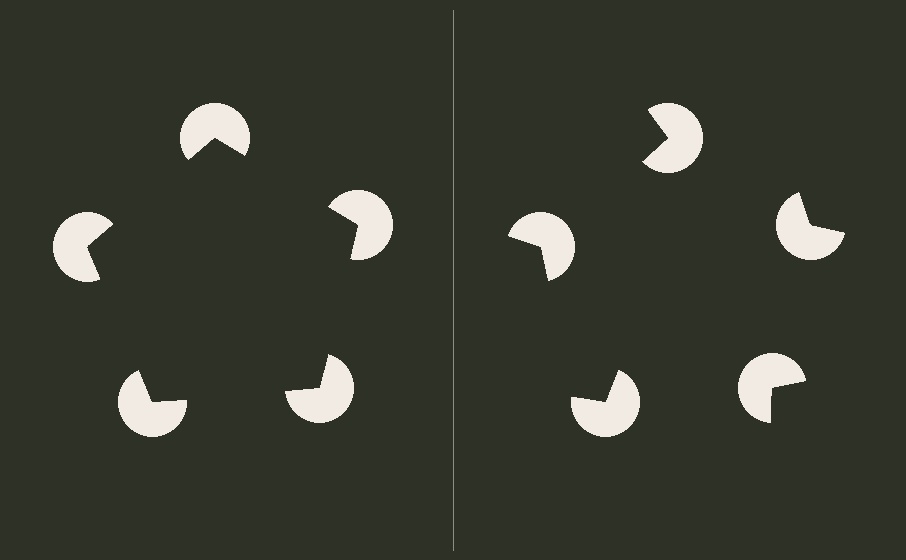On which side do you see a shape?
An illusory pentagon appears on the left side. On the right side the wedge cuts are rotated, so no coherent shape forms.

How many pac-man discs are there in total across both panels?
10 — 5 on each side.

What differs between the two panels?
The pac-man discs are positioned identically on both sides; only the wedge orientations differ. On the left they align to a pentagon; on the right they are misaligned.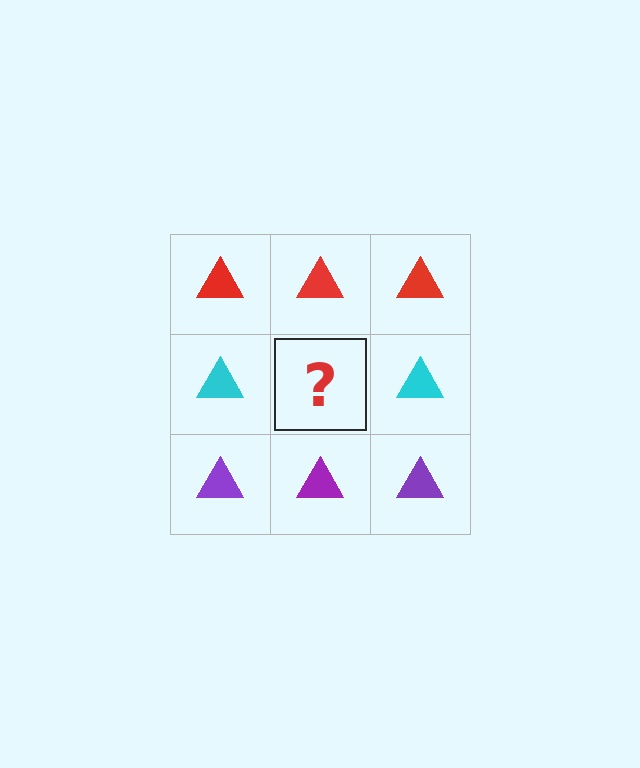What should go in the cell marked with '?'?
The missing cell should contain a cyan triangle.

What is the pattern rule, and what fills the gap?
The rule is that each row has a consistent color. The gap should be filled with a cyan triangle.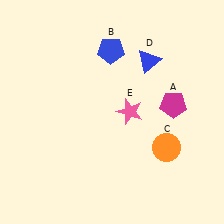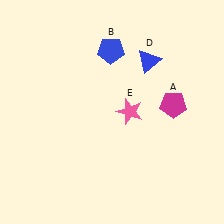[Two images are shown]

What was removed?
The orange circle (C) was removed in Image 2.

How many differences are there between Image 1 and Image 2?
There is 1 difference between the two images.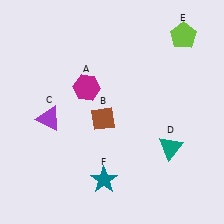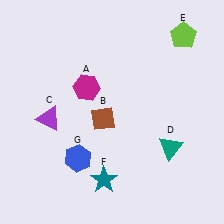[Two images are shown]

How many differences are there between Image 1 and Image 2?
There is 1 difference between the two images.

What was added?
A blue hexagon (G) was added in Image 2.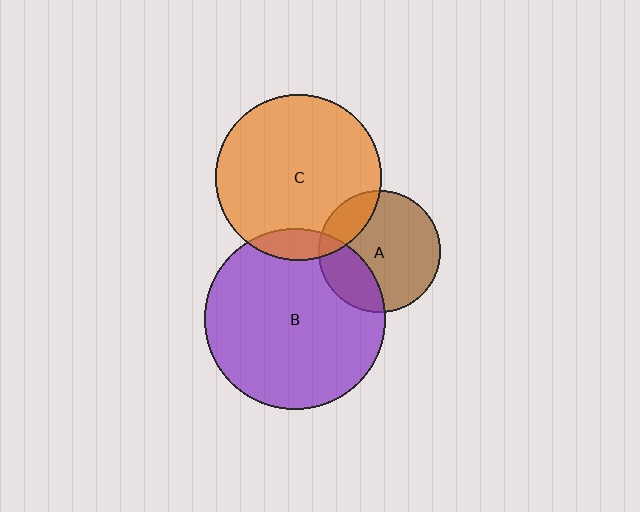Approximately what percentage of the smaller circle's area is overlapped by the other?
Approximately 10%.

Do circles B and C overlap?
Yes.